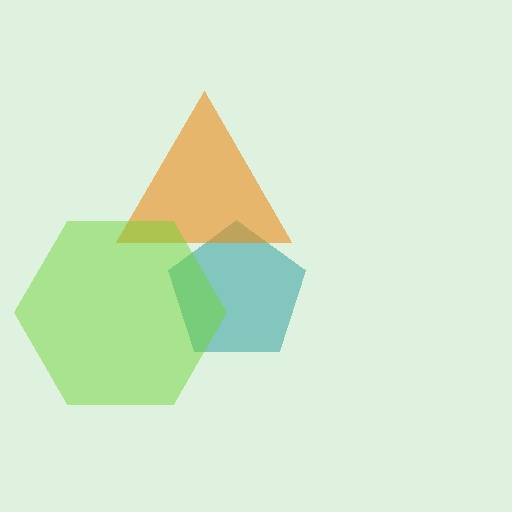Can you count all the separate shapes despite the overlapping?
Yes, there are 3 separate shapes.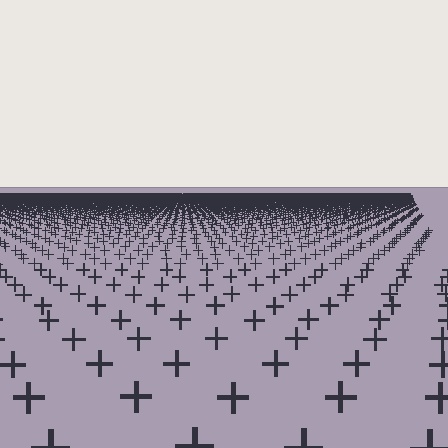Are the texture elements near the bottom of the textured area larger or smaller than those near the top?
Larger. Near the bottom, elements are closer to the viewer and appear at a bigger on-screen size.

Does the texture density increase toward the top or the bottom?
Density increases toward the top.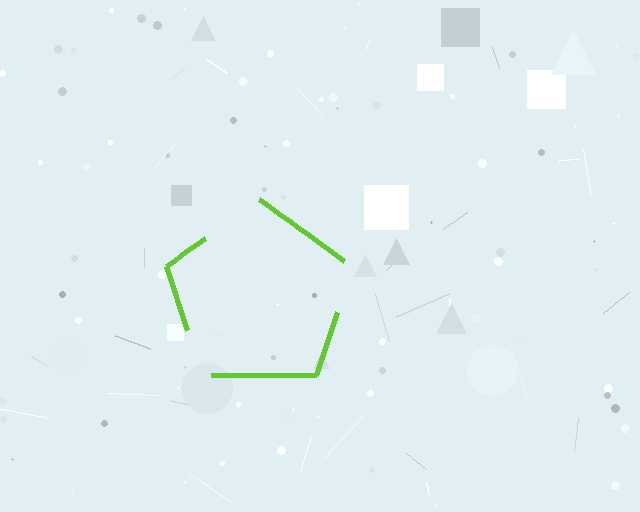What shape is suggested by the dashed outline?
The dashed outline suggests a pentagon.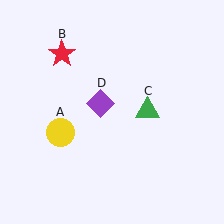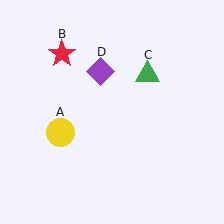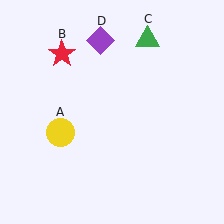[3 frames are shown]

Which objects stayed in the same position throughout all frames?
Yellow circle (object A) and red star (object B) remained stationary.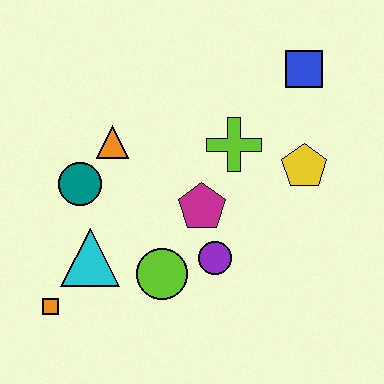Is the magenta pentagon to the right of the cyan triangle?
Yes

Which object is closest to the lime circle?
The purple circle is closest to the lime circle.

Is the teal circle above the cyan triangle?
Yes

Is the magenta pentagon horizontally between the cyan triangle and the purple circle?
Yes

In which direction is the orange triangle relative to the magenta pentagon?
The orange triangle is to the left of the magenta pentagon.